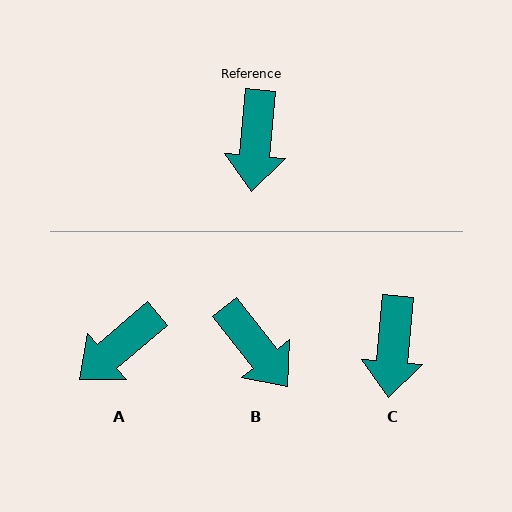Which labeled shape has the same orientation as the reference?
C.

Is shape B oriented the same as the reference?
No, it is off by about 44 degrees.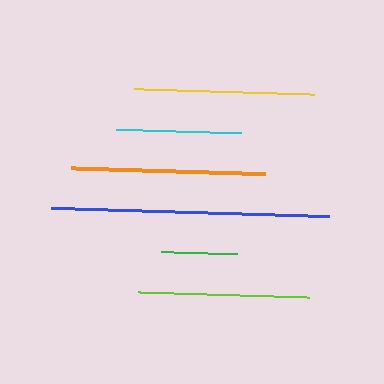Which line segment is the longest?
The blue line is the longest at approximately 278 pixels.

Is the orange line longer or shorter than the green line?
The orange line is longer than the green line.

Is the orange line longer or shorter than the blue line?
The blue line is longer than the orange line.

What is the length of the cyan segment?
The cyan segment is approximately 126 pixels long.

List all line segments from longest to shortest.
From longest to shortest: blue, orange, yellow, lime, cyan, green.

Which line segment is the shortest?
The green line is the shortest at approximately 75 pixels.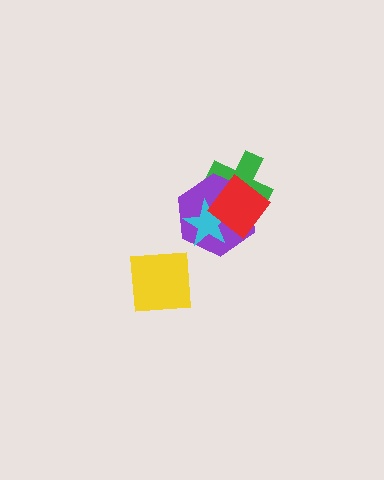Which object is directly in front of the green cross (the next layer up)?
The purple hexagon is directly in front of the green cross.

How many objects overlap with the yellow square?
0 objects overlap with the yellow square.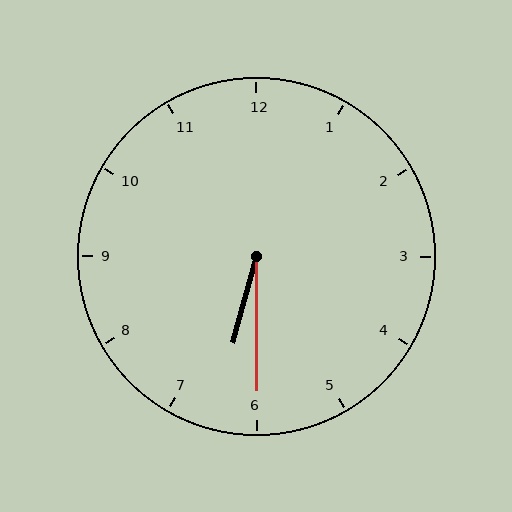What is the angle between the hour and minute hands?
Approximately 15 degrees.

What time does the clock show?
6:30.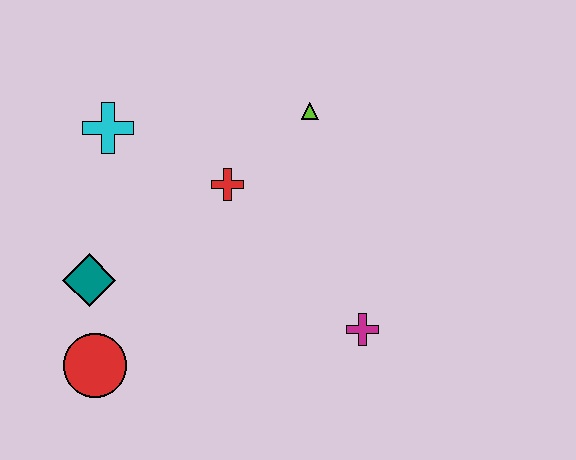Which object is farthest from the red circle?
The lime triangle is farthest from the red circle.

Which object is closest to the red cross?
The lime triangle is closest to the red cross.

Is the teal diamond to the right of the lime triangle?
No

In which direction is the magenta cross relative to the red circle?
The magenta cross is to the right of the red circle.